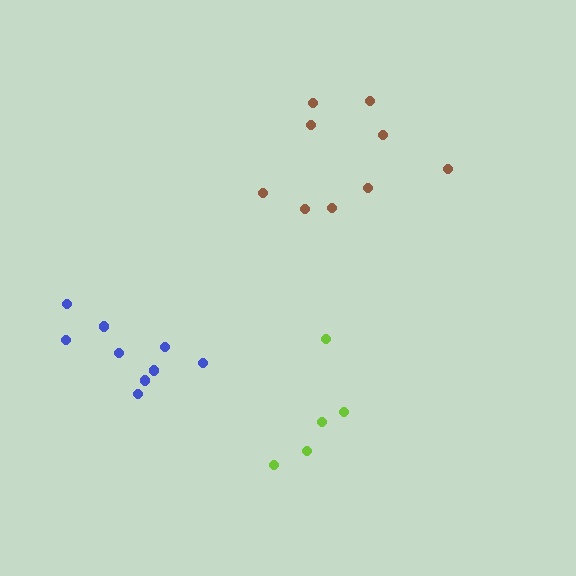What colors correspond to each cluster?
The clusters are colored: blue, lime, brown.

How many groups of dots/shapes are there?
There are 3 groups.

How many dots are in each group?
Group 1: 9 dots, Group 2: 5 dots, Group 3: 9 dots (23 total).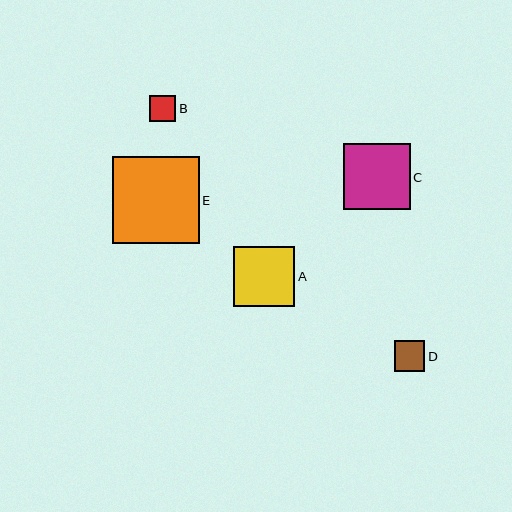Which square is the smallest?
Square B is the smallest with a size of approximately 26 pixels.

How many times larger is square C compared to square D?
Square C is approximately 2.2 times the size of square D.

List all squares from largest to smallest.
From largest to smallest: E, C, A, D, B.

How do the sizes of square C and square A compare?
Square C and square A are approximately the same size.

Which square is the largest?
Square E is the largest with a size of approximately 86 pixels.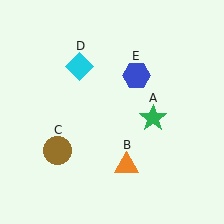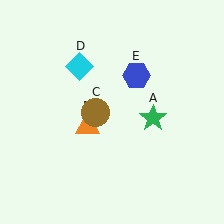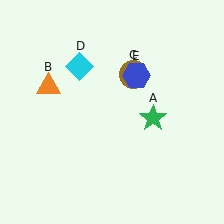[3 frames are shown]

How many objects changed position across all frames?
2 objects changed position: orange triangle (object B), brown circle (object C).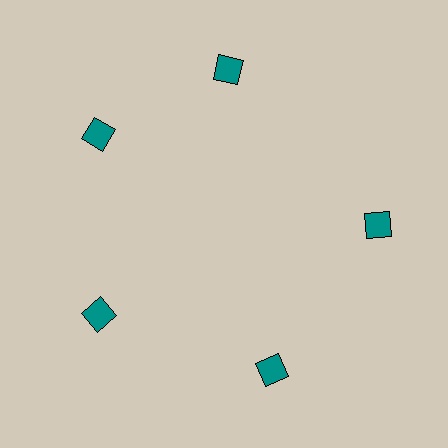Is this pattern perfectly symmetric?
No. The 5 teal squares are arranged in a ring, but one element near the 1 o'clock position is rotated out of alignment along the ring, breaking the 5-fold rotational symmetry.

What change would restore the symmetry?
The symmetry would be restored by rotating it back into even spacing with its neighbors so that all 5 squares sit at equal angles and equal distance from the center.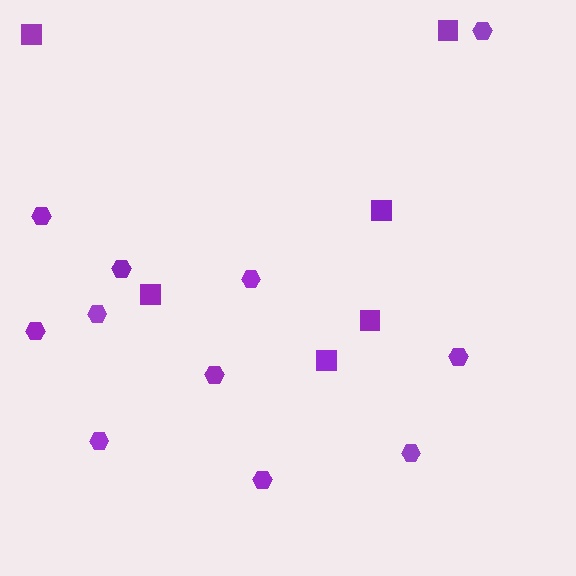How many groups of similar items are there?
There are 2 groups: one group of squares (6) and one group of hexagons (11).